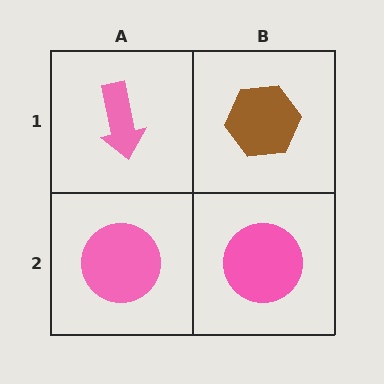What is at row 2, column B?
A pink circle.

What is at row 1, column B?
A brown hexagon.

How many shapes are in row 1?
2 shapes.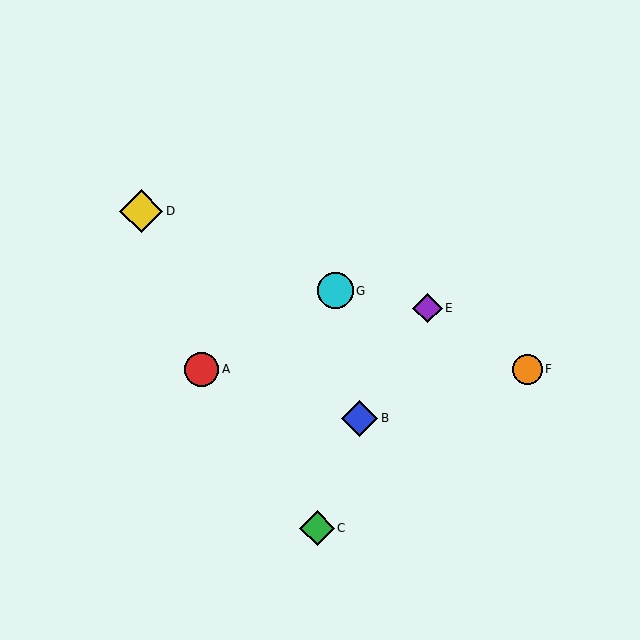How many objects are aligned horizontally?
2 objects (A, F) are aligned horizontally.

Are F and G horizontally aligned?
No, F is at y≈370 and G is at y≈291.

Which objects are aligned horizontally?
Objects A, F are aligned horizontally.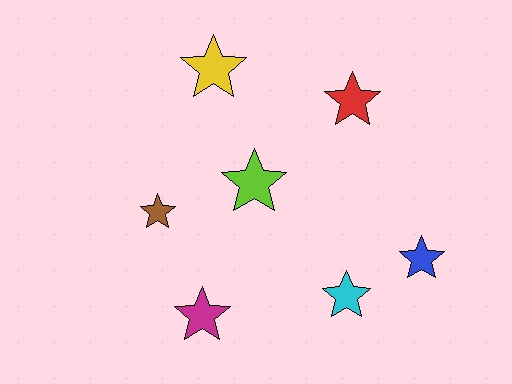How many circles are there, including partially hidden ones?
There are no circles.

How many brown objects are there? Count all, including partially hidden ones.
There is 1 brown object.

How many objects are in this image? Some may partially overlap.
There are 7 objects.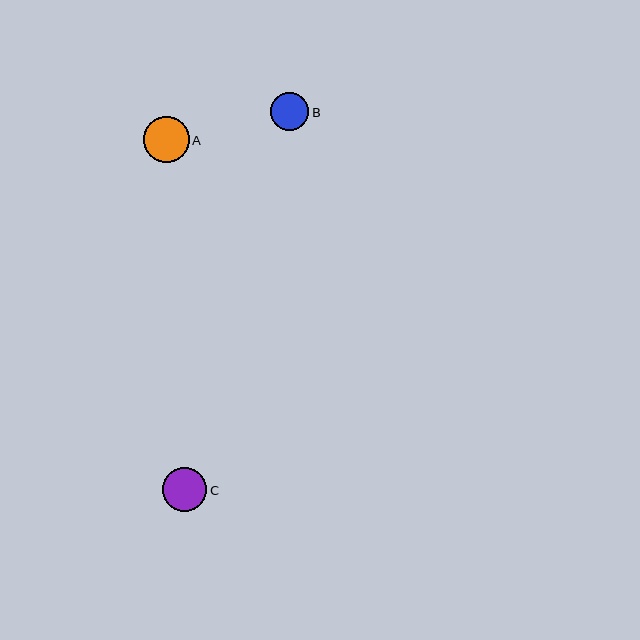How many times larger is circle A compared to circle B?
Circle A is approximately 1.2 times the size of circle B.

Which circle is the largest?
Circle A is the largest with a size of approximately 46 pixels.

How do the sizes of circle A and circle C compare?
Circle A and circle C are approximately the same size.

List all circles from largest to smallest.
From largest to smallest: A, C, B.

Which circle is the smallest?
Circle B is the smallest with a size of approximately 38 pixels.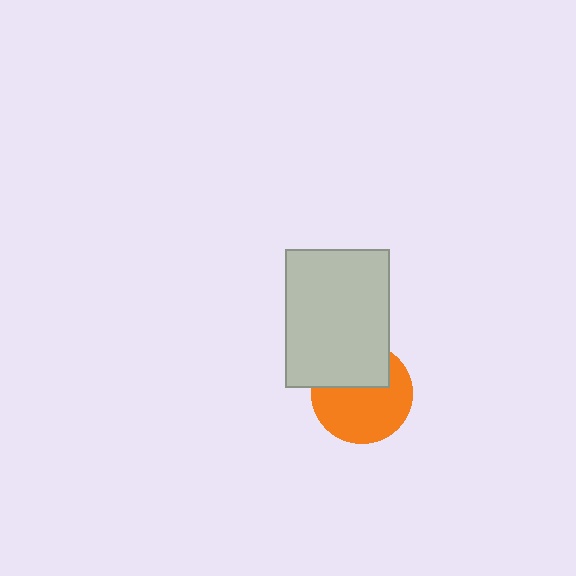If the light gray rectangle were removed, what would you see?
You would see the complete orange circle.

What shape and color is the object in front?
The object in front is a light gray rectangle.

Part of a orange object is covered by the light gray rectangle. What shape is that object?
It is a circle.